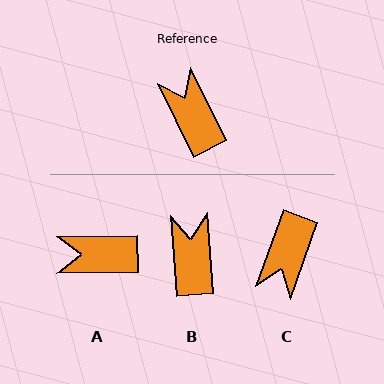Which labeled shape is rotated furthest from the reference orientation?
C, about 134 degrees away.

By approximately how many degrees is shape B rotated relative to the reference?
Approximately 22 degrees clockwise.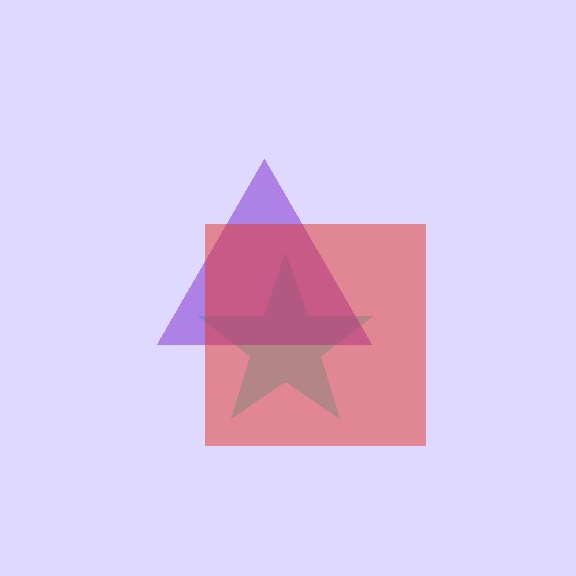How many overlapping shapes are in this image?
There are 3 overlapping shapes in the image.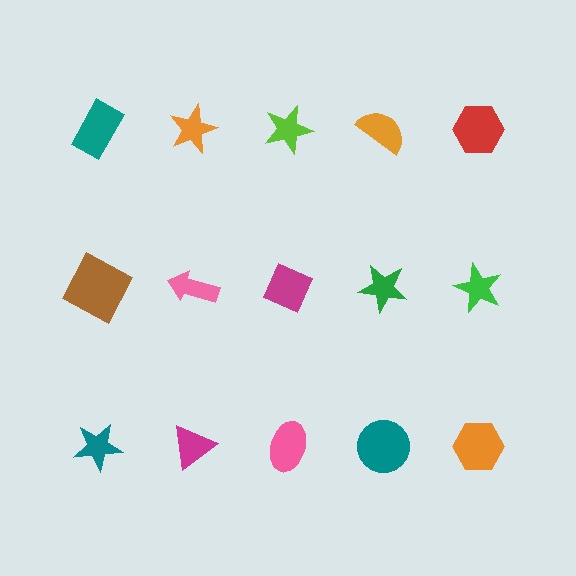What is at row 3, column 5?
An orange hexagon.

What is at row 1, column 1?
A teal rectangle.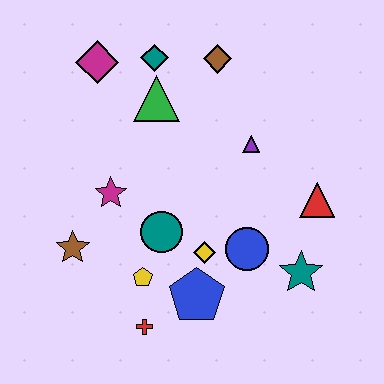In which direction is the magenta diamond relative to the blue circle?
The magenta diamond is above the blue circle.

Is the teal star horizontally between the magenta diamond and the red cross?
No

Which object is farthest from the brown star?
The red triangle is farthest from the brown star.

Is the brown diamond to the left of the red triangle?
Yes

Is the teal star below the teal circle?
Yes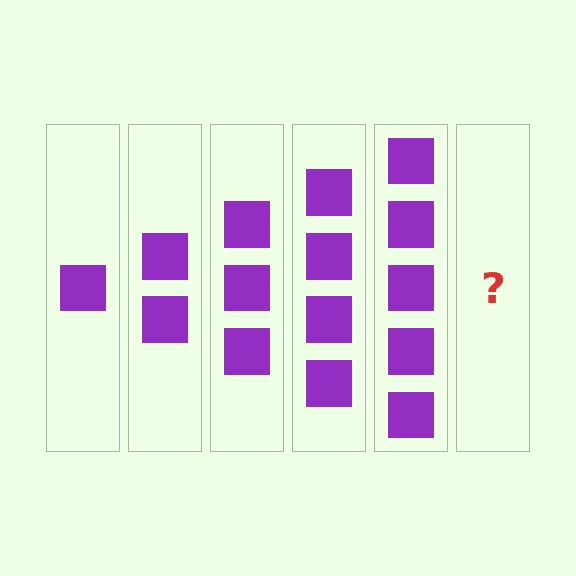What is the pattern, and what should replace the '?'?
The pattern is that each step adds one more square. The '?' should be 6 squares.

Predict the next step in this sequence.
The next step is 6 squares.